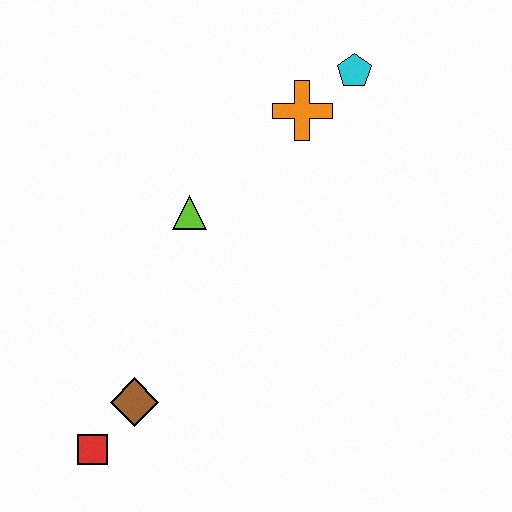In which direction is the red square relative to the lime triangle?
The red square is below the lime triangle.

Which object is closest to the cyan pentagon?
The orange cross is closest to the cyan pentagon.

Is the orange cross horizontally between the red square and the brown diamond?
No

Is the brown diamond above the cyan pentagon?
No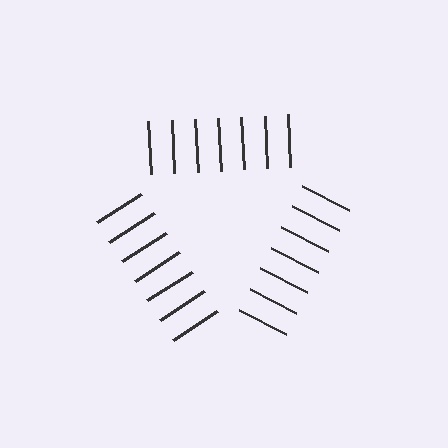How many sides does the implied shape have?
3 sides — the line-ends trace a triangle.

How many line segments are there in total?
21 — 7 along each of the 3 edges.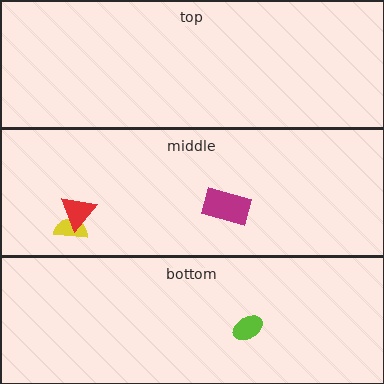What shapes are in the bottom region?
The lime ellipse.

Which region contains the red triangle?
The middle region.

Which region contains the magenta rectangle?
The middle region.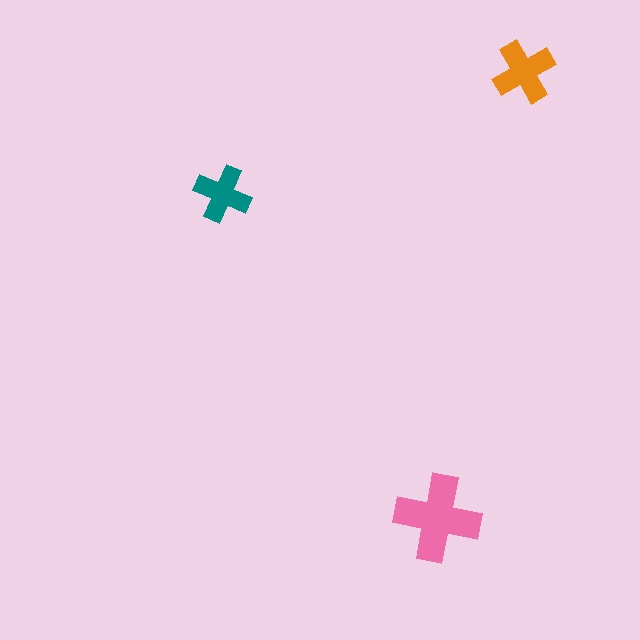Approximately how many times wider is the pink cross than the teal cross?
About 1.5 times wider.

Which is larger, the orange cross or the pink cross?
The pink one.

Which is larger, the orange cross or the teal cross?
The orange one.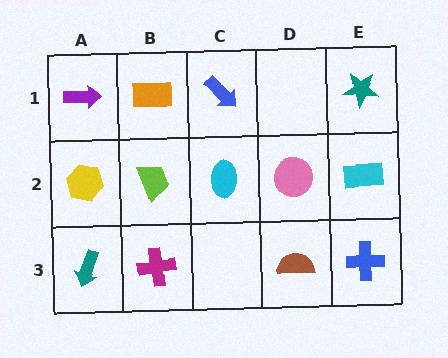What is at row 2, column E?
A cyan rectangle.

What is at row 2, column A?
A yellow hexagon.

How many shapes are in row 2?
5 shapes.